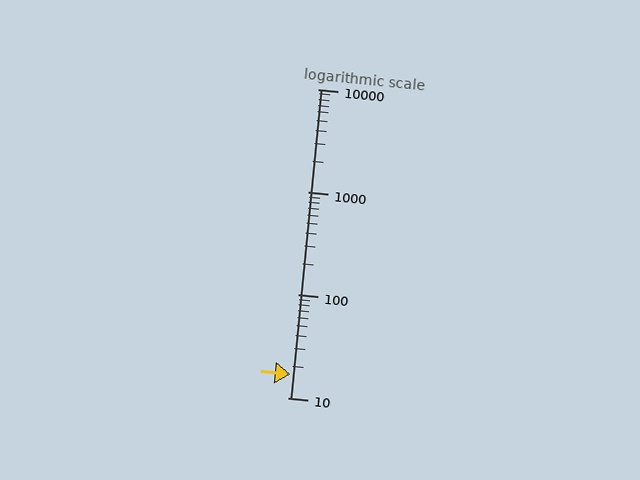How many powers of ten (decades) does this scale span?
The scale spans 3 decades, from 10 to 10000.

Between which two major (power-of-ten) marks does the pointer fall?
The pointer is between 10 and 100.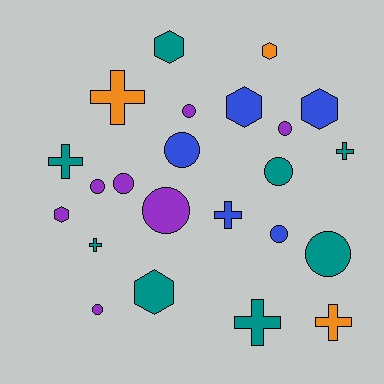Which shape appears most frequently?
Circle, with 10 objects.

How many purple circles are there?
There are 6 purple circles.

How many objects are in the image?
There are 23 objects.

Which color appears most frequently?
Teal, with 8 objects.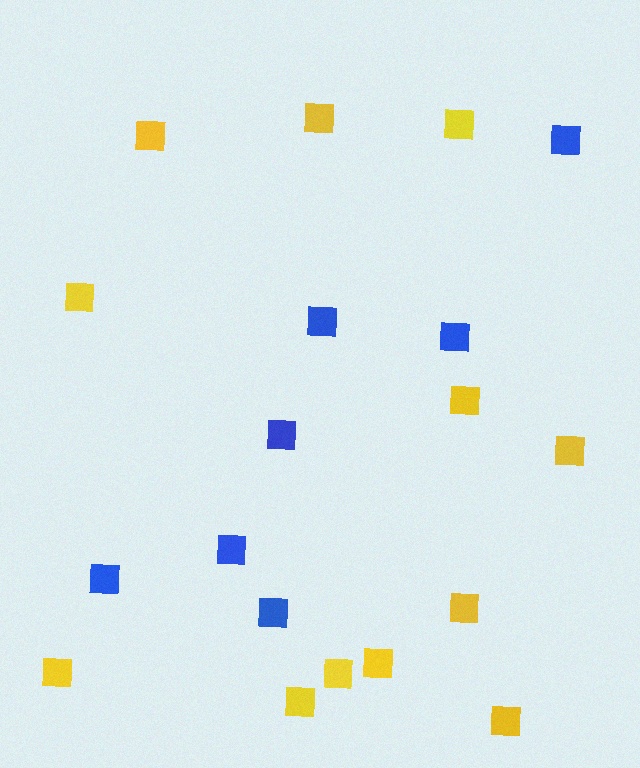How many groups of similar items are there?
There are 2 groups: one group of yellow squares (12) and one group of blue squares (7).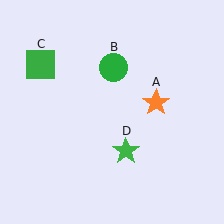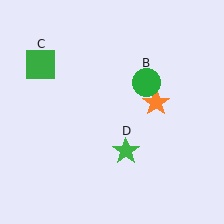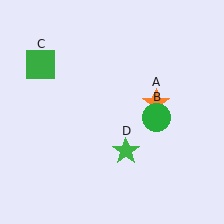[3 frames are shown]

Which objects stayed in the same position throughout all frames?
Orange star (object A) and green square (object C) and green star (object D) remained stationary.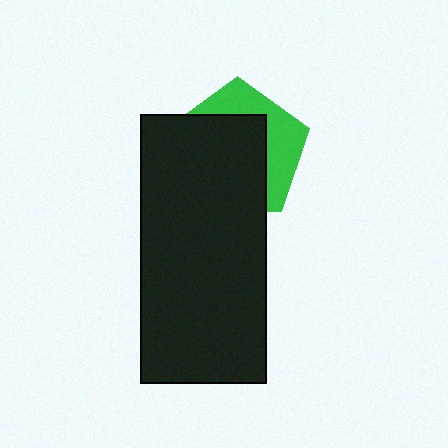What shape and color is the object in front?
The object in front is a black rectangle.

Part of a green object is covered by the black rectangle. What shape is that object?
It is a pentagon.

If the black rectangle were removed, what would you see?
You would see the complete green pentagon.